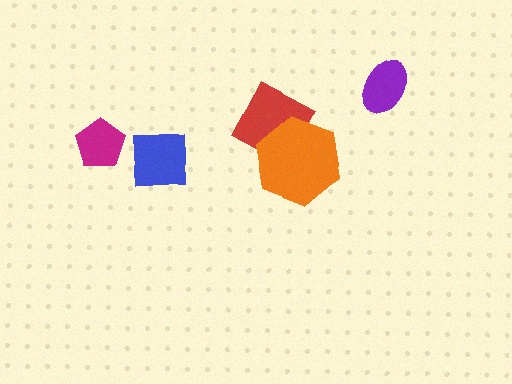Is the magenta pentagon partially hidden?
No, no other shape covers it.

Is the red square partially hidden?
Yes, it is partially covered by another shape.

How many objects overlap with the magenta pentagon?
0 objects overlap with the magenta pentagon.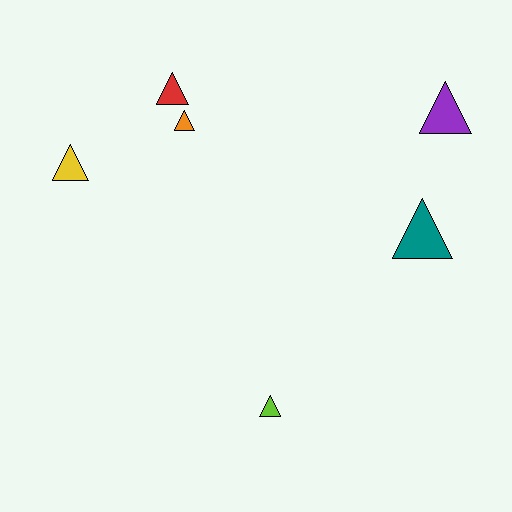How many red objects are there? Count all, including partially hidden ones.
There is 1 red object.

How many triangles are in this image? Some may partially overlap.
There are 6 triangles.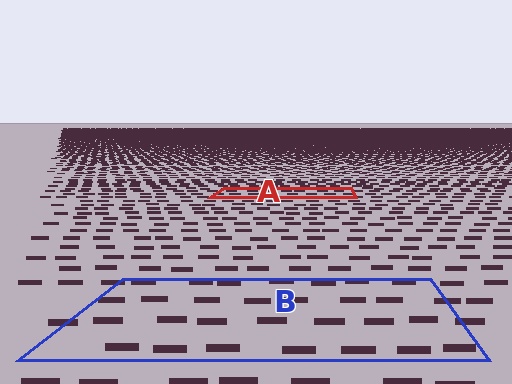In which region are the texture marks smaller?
The texture marks are smaller in region A, because it is farther away.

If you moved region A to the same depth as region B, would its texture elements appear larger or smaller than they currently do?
They would appear larger. At a closer depth, the same texture elements are projected at a bigger on-screen size.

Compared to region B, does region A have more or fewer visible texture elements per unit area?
Region A has more texture elements per unit area — they are packed more densely because it is farther away.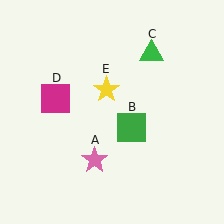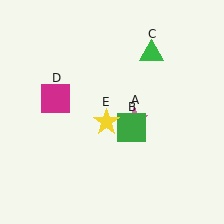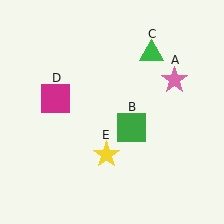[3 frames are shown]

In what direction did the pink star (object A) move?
The pink star (object A) moved up and to the right.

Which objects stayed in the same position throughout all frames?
Green square (object B) and green triangle (object C) and magenta square (object D) remained stationary.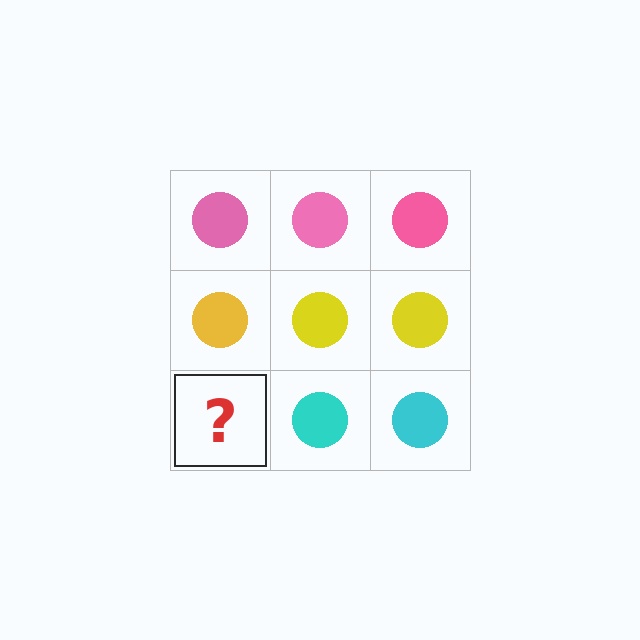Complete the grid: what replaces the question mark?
The question mark should be replaced with a cyan circle.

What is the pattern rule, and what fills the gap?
The rule is that each row has a consistent color. The gap should be filled with a cyan circle.